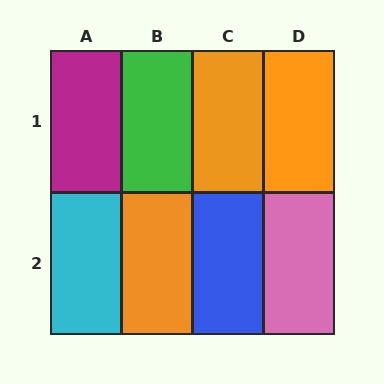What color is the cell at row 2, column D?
Pink.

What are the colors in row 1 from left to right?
Magenta, green, orange, orange.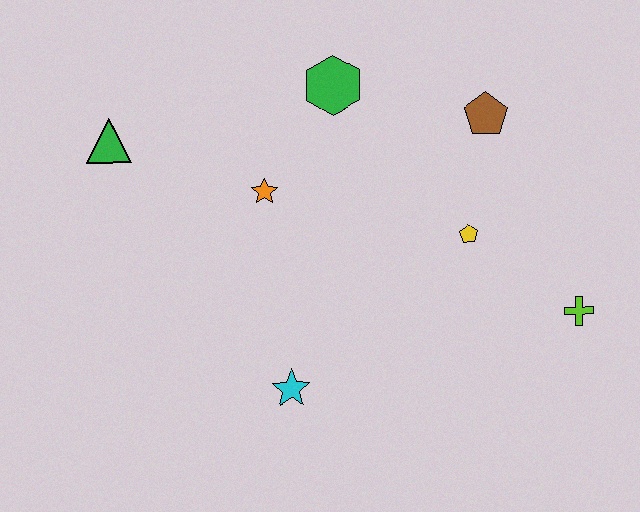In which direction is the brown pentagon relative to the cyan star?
The brown pentagon is above the cyan star.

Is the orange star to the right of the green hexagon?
No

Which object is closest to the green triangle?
The orange star is closest to the green triangle.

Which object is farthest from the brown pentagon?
The green triangle is farthest from the brown pentagon.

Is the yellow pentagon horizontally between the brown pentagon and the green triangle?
Yes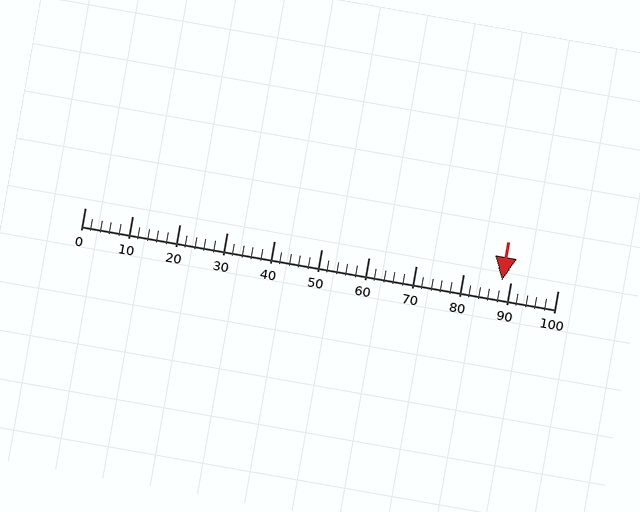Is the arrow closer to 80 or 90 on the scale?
The arrow is closer to 90.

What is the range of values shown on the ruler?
The ruler shows values from 0 to 100.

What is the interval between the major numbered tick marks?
The major tick marks are spaced 10 units apart.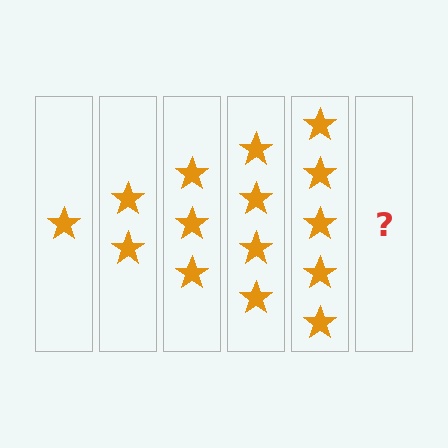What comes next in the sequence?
The next element should be 6 stars.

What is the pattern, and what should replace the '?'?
The pattern is that each step adds one more star. The '?' should be 6 stars.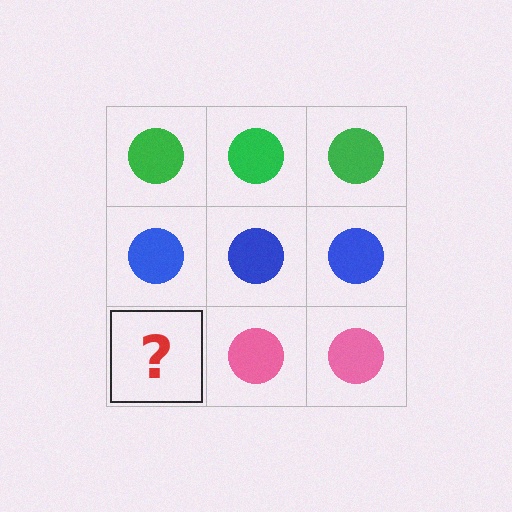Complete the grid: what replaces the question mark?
The question mark should be replaced with a pink circle.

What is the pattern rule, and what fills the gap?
The rule is that each row has a consistent color. The gap should be filled with a pink circle.